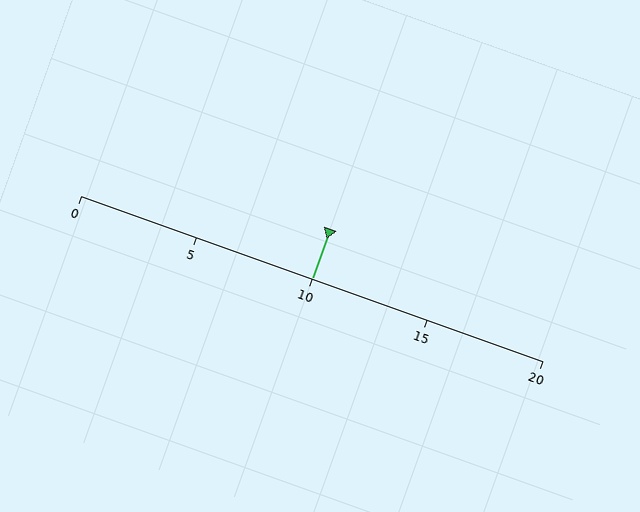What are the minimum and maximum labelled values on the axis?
The axis runs from 0 to 20.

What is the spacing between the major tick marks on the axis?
The major ticks are spaced 5 apart.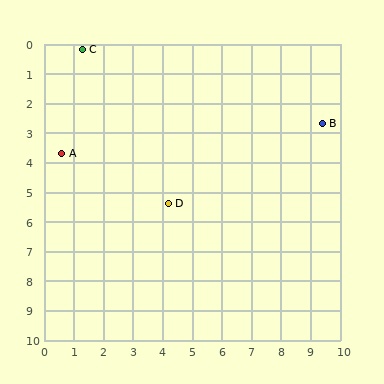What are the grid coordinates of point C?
Point C is at approximately (1.3, 0.2).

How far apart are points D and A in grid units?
Points D and A are about 4.0 grid units apart.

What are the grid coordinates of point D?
Point D is at approximately (4.2, 5.4).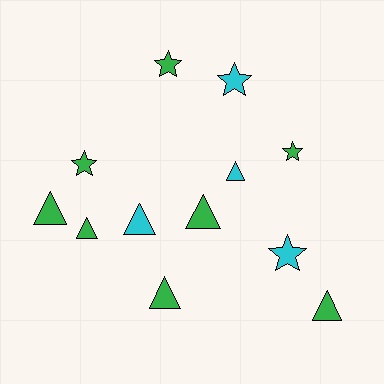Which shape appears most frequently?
Triangle, with 7 objects.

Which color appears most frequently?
Green, with 8 objects.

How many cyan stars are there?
There are 2 cyan stars.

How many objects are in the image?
There are 12 objects.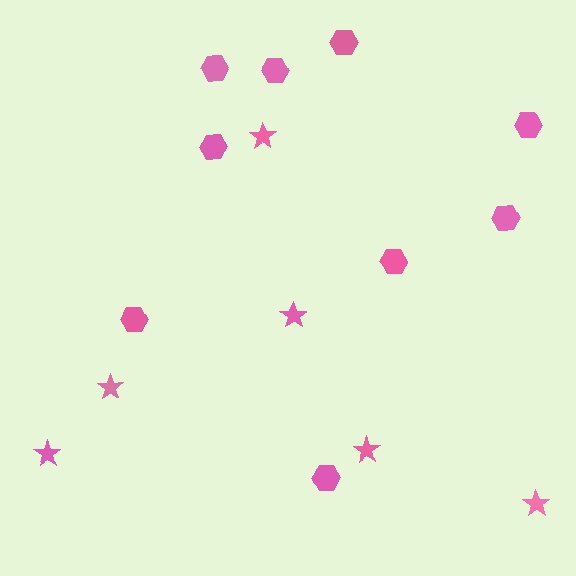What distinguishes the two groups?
There are 2 groups: one group of hexagons (9) and one group of stars (6).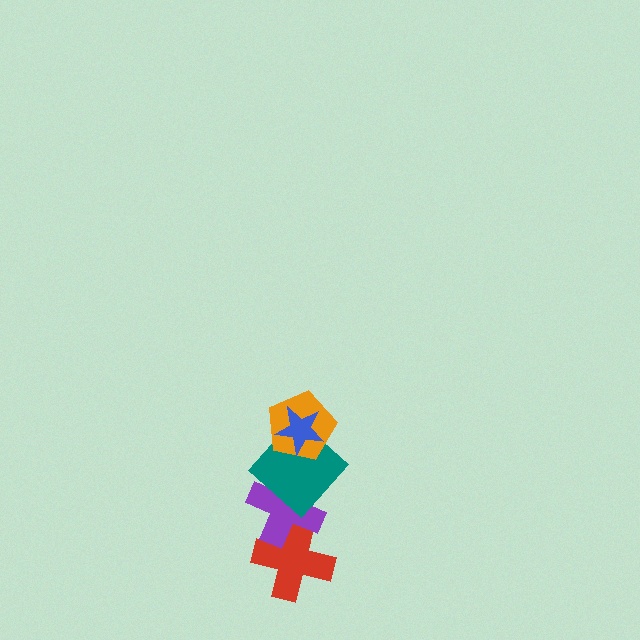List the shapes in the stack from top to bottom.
From top to bottom: the blue star, the orange pentagon, the teal diamond, the purple cross, the red cross.